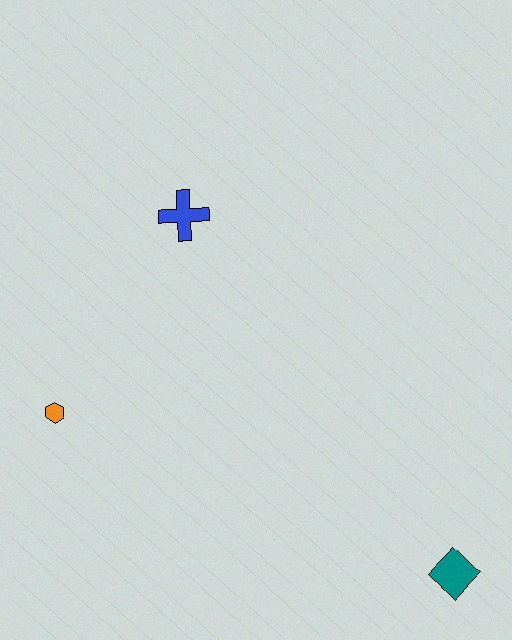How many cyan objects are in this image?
There are no cyan objects.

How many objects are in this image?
There are 3 objects.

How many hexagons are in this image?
There is 1 hexagon.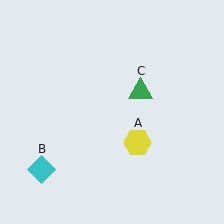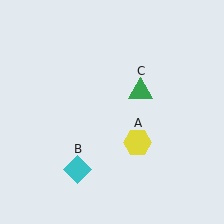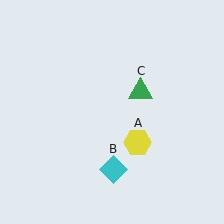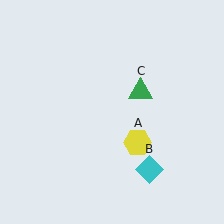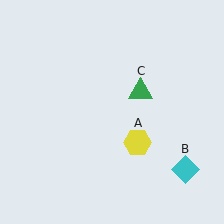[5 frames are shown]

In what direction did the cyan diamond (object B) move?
The cyan diamond (object B) moved right.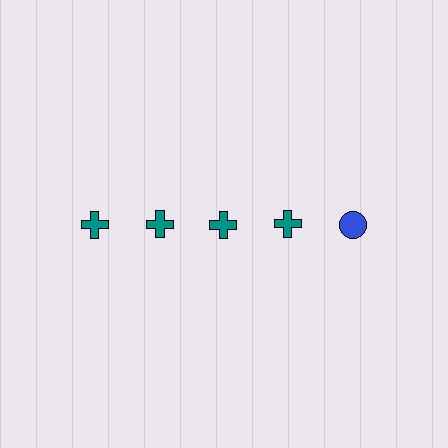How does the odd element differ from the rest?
It differs in both color (blue instead of teal) and shape (circle instead of cross).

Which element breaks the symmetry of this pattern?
The blue circle in the top row, rightmost column breaks the symmetry. All other shapes are teal crosses.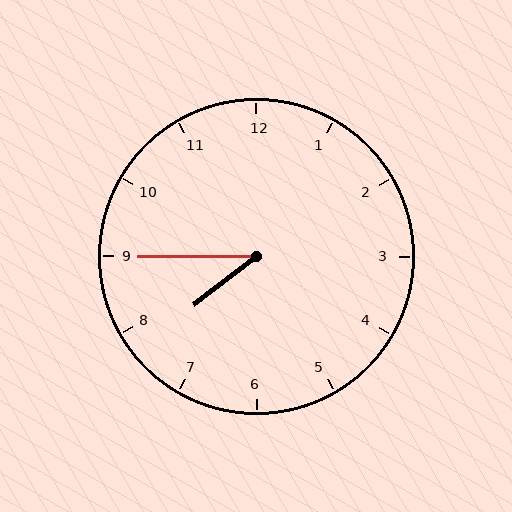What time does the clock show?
7:45.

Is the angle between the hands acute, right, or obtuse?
It is acute.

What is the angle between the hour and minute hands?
Approximately 38 degrees.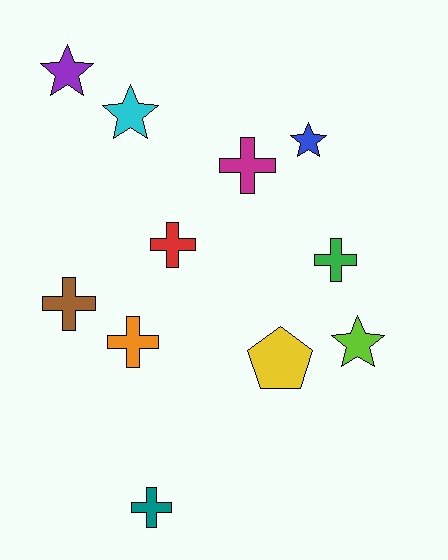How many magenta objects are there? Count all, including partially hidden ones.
There is 1 magenta object.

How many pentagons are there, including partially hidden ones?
There is 1 pentagon.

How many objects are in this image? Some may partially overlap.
There are 11 objects.